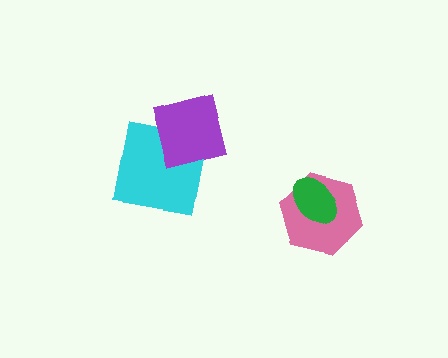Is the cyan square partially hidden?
Yes, it is partially covered by another shape.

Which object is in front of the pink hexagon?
The green ellipse is in front of the pink hexagon.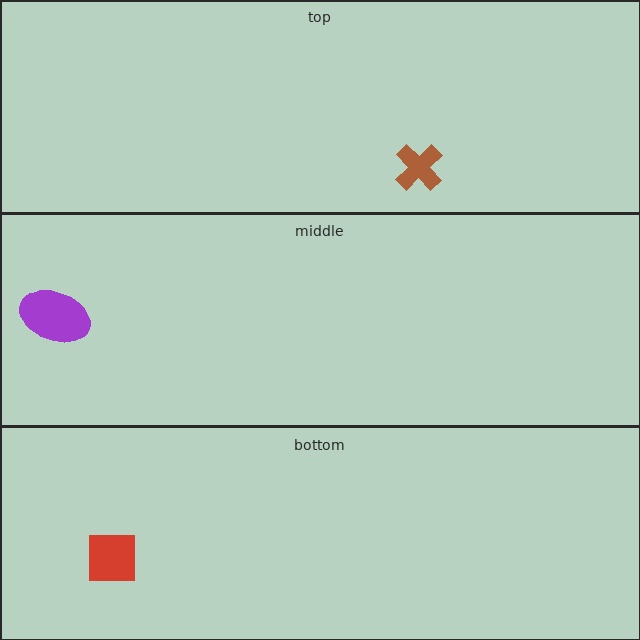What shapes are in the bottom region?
The red square.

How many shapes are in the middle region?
1.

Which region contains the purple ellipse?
The middle region.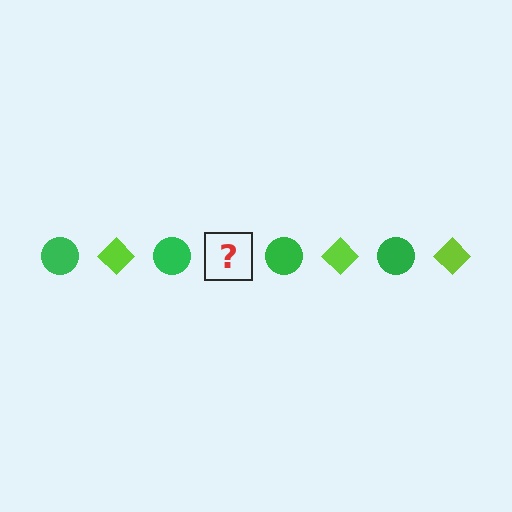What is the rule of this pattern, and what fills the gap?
The rule is that the pattern alternates between green circle and lime diamond. The gap should be filled with a lime diamond.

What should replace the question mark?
The question mark should be replaced with a lime diamond.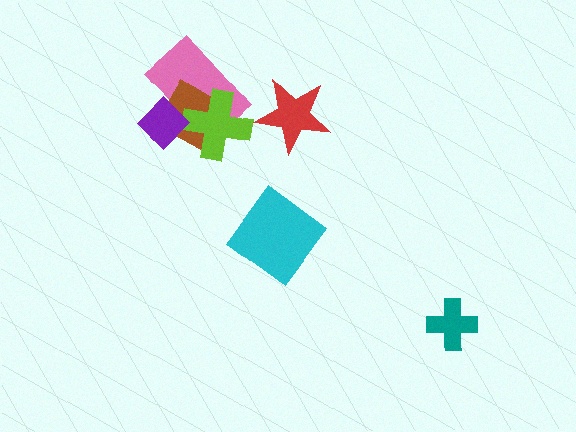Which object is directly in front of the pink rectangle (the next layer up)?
The brown square is directly in front of the pink rectangle.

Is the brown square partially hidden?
Yes, it is partially covered by another shape.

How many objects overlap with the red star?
0 objects overlap with the red star.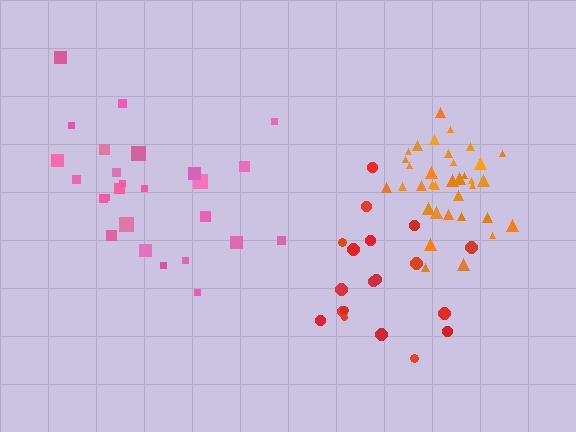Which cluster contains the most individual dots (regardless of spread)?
Orange (35).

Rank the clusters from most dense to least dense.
orange, red, pink.